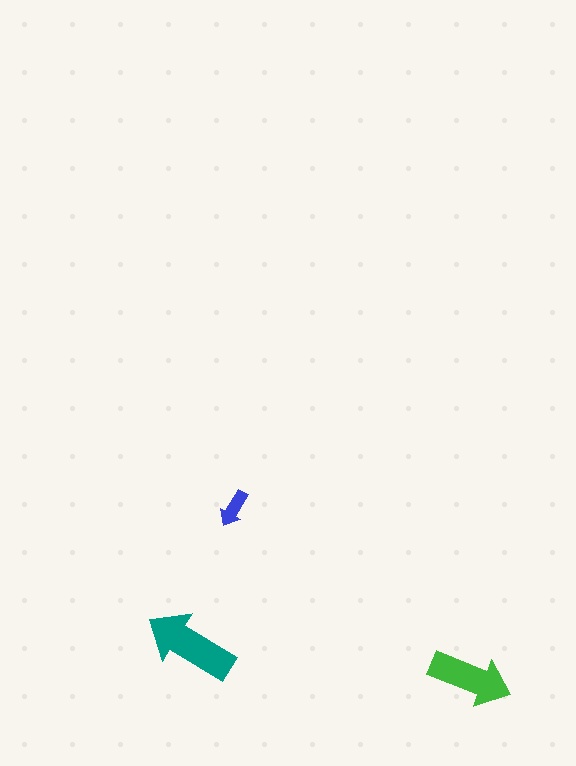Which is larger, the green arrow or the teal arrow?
The teal one.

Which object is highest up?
The blue arrow is topmost.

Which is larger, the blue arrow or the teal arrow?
The teal one.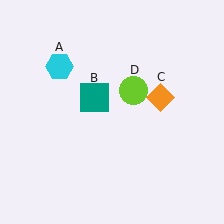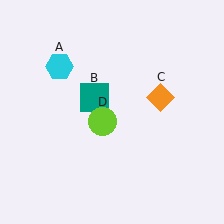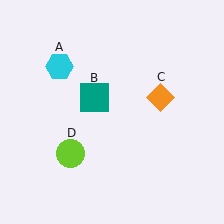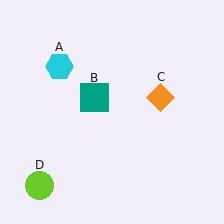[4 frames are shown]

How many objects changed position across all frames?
1 object changed position: lime circle (object D).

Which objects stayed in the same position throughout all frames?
Cyan hexagon (object A) and teal square (object B) and orange diamond (object C) remained stationary.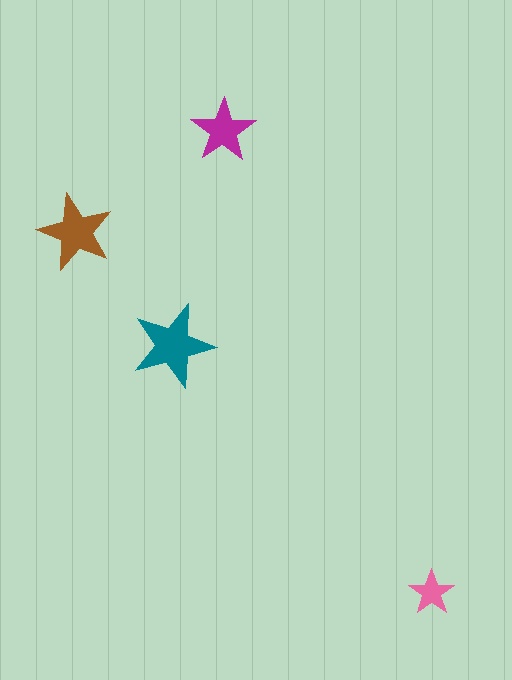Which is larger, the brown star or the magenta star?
The brown one.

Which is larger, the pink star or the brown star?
The brown one.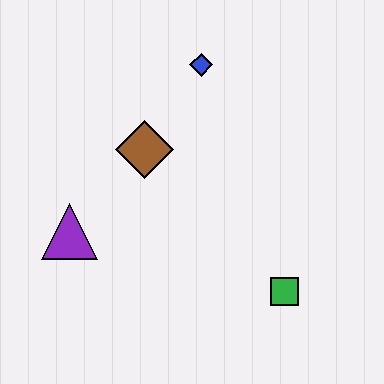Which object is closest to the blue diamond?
The brown diamond is closest to the blue diamond.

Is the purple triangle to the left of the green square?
Yes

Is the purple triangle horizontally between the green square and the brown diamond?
No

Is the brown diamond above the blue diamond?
No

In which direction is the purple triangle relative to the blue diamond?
The purple triangle is below the blue diamond.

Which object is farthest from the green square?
The blue diamond is farthest from the green square.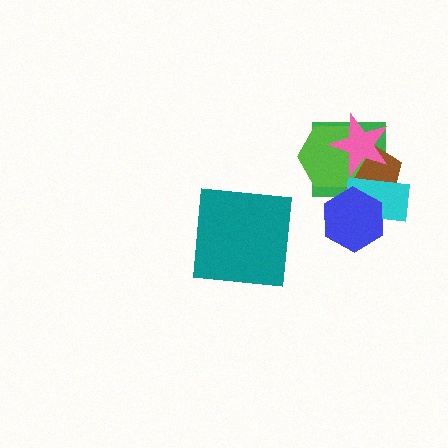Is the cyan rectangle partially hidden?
Yes, it is partially covered by another shape.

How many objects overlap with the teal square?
0 objects overlap with the teal square.